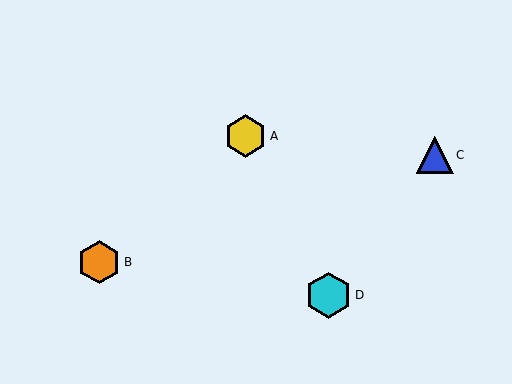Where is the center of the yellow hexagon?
The center of the yellow hexagon is at (245, 136).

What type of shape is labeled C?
Shape C is a blue triangle.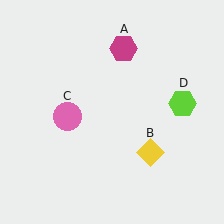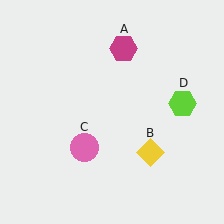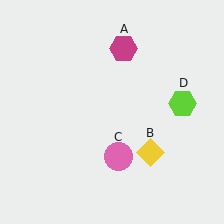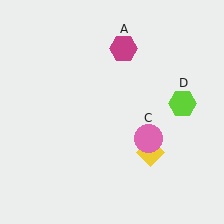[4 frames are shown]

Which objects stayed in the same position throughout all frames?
Magenta hexagon (object A) and yellow diamond (object B) and lime hexagon (object D) remained stationary.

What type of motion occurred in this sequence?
The pink circle (object C) rotated counterclockwise around the center of the scene.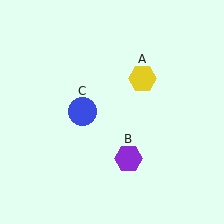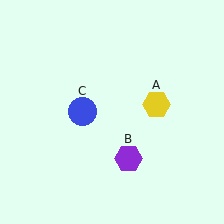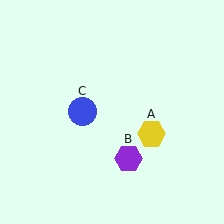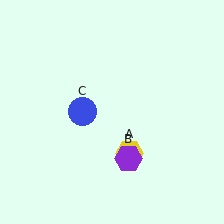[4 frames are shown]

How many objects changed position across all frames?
1 object changed position: yellow hexagon (object A).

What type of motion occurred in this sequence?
The yellow hexagon (object A) rotated clockwise around the center of the scene.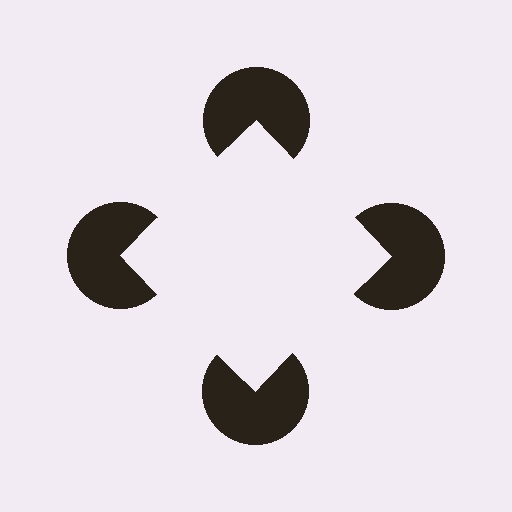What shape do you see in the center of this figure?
An illusory square — its edges are inferred from the aligned wedge cuts in the pac-man discs, not physically drawn.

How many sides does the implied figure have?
4 sides.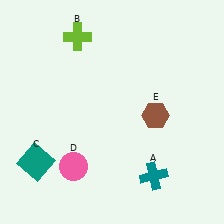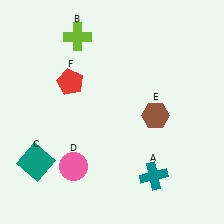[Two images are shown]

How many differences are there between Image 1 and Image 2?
There is 1 difference between the two images.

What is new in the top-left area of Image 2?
A red pentagon (F) was added in the top-left area of Image 2.